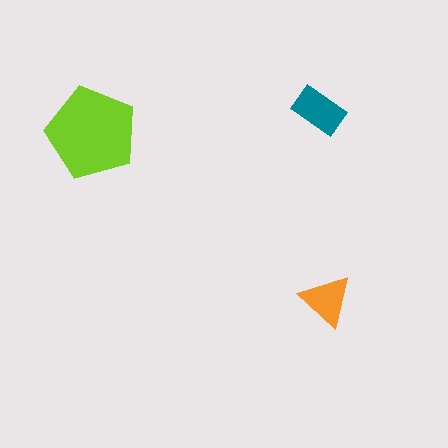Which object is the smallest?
The orange triangle.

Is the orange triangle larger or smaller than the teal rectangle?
Smaller.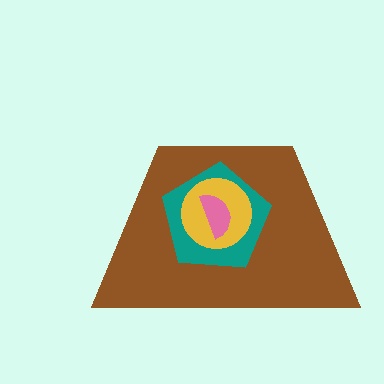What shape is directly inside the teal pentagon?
The yellow circle.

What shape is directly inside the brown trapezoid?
The teal pentagon.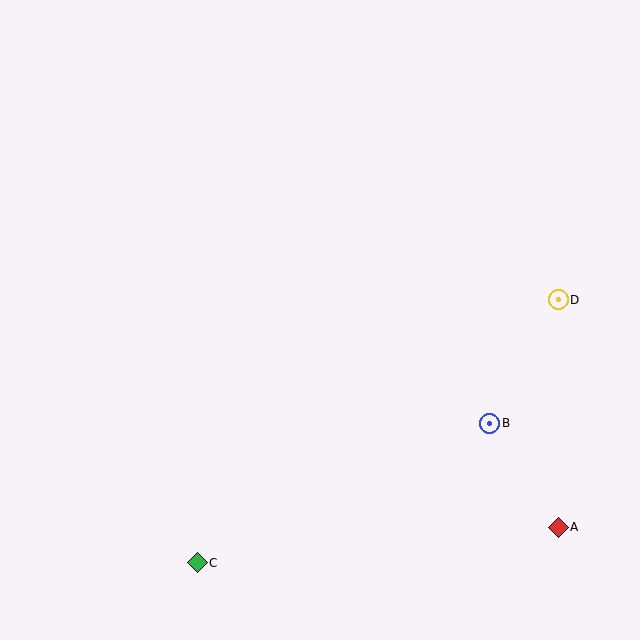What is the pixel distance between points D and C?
The distance between D and C is 447 pixels.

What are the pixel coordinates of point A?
Point A is at (558, 527).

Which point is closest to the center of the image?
Point B at (489, 423) is closest to the center.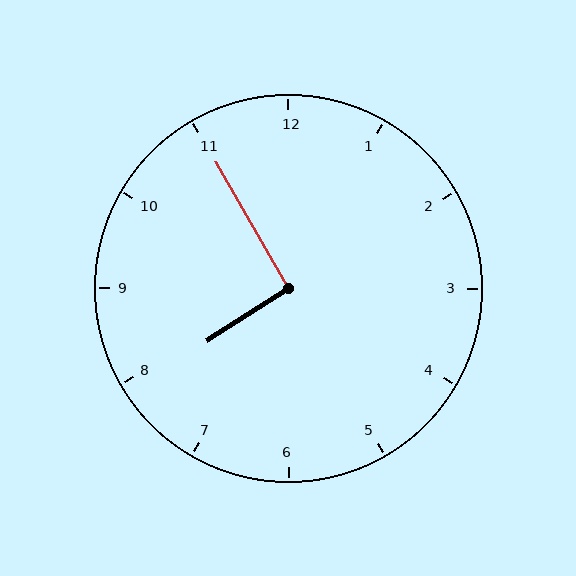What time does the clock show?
7:55.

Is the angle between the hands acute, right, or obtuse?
It is right.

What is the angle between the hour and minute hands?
Approximately 92 degrees.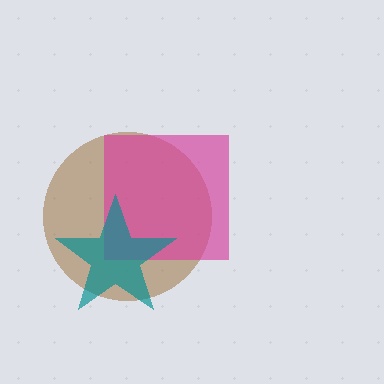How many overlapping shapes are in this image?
There are 3 overlapping shapes in the image.